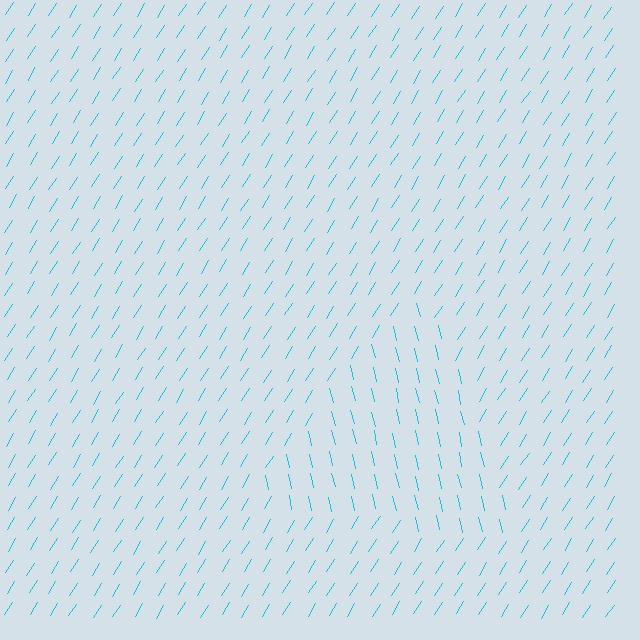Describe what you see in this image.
The image is filled with small cyan line segments. A triangle region in the image has lines oriented differently from the surrounding lines, creating a visible texture boundary.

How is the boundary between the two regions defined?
The boundary is defined purely by a change in line orientation (approximately 45 degrees difference). All lines are the same color and thickness.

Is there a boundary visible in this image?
Yes, there is a texture boundary formed by a change in line orientation.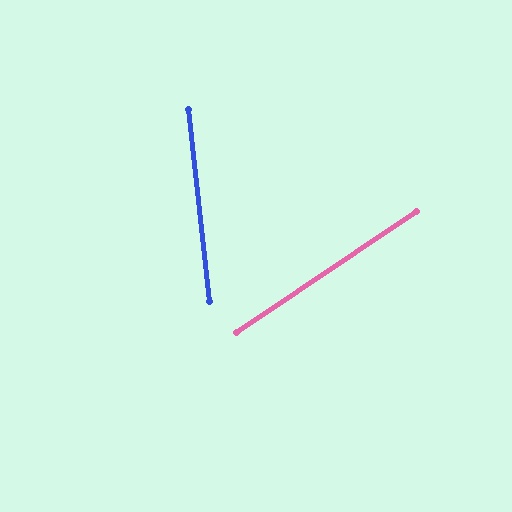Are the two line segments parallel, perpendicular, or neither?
Neither parallel nor perpendicular — they differ by about 62°.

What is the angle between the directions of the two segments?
Approximately 62 degrees.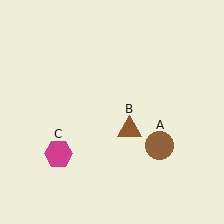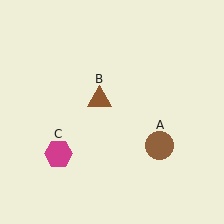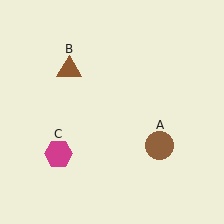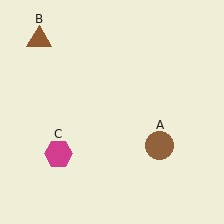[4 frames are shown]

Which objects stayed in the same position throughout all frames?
Brown circle (object A) and magenta hexagon (object C) remained stationary.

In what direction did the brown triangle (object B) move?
The brown triangle (object B) moved up and to the left.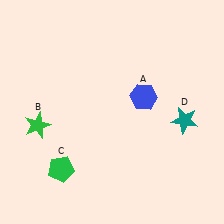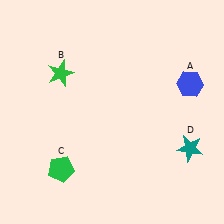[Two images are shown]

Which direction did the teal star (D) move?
The teal star (D) moved down.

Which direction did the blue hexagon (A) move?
The blue hexagon (A) moved right.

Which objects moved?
The objects that moved are: the blue hexagon (A), the green star (B), the teal star (D).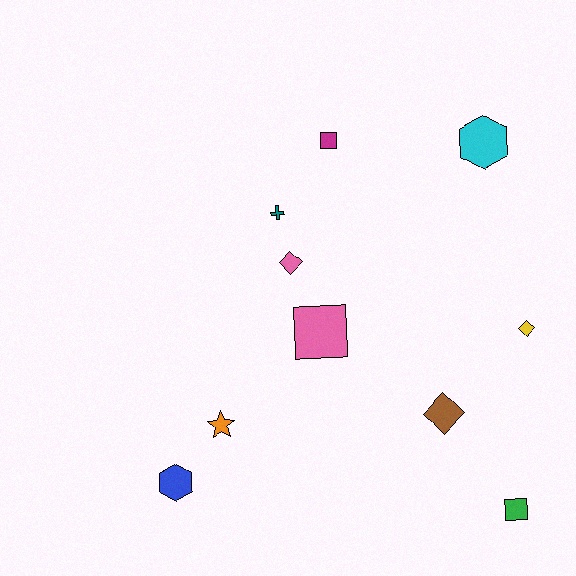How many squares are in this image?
There are 3 squares.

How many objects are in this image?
There are 10 objects.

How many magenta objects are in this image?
There is 1 magenta object.